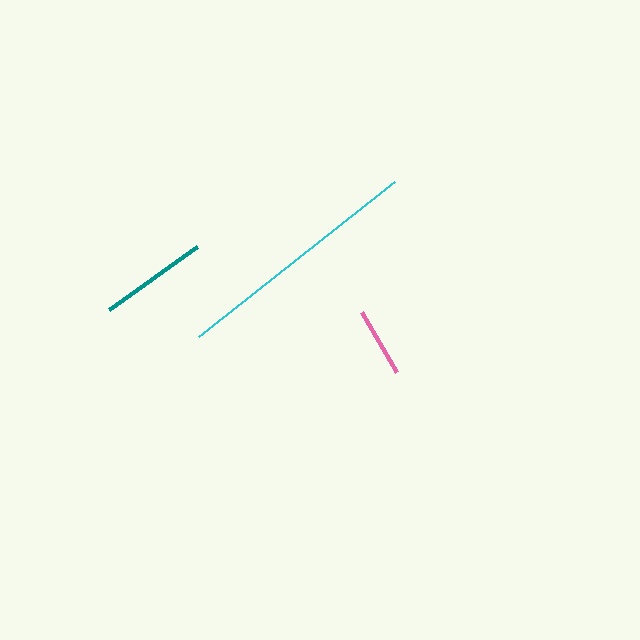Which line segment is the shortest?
The pink line is the shortest at approximately 70 pixels.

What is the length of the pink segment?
The pink segment is approximately 70 pixels long.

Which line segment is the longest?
The cyan line is the longest at approximately 250 pixels.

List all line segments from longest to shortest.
From longest to shortest: cyan, teal, pink.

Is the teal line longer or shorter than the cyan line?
The cyan line is longer than the teal line.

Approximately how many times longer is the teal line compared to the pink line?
The teal line is approximately 1.5 times the length of the pink line.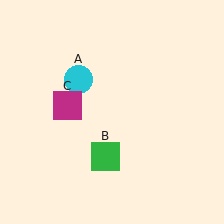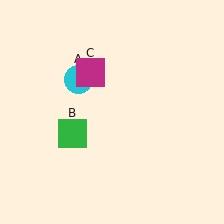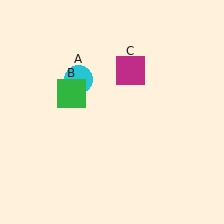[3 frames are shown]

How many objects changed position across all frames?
2 objects changed position: green square (object B), magenta square (object C).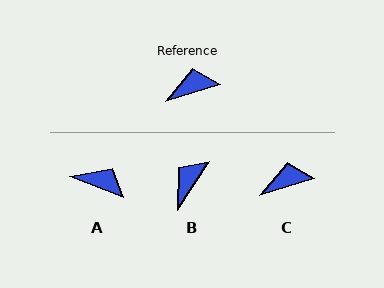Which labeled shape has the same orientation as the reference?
C.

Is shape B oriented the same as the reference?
No, it is off by about 39 degrees.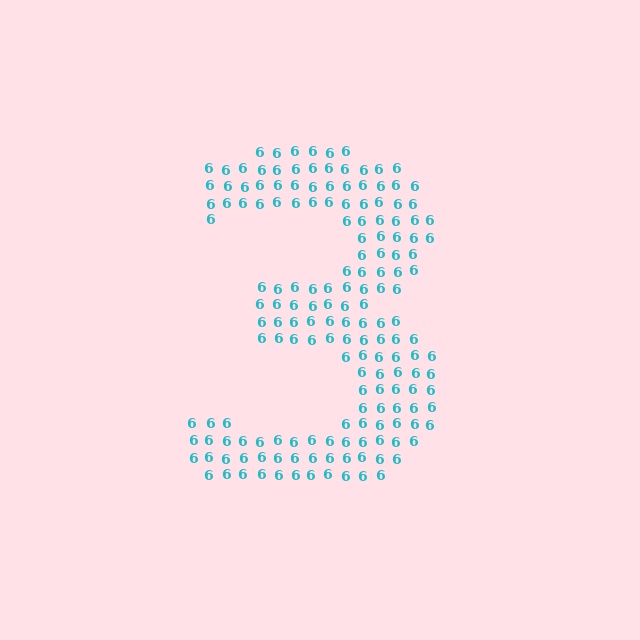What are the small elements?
The small elements are digit 6's.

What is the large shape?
The large shape is the digit 3.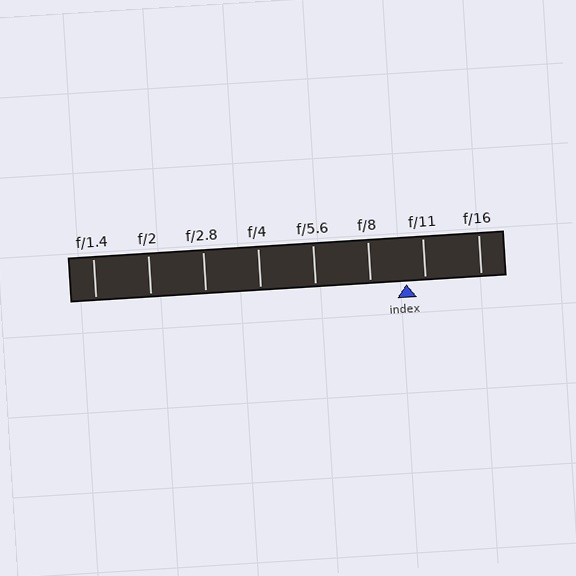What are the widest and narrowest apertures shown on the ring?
The widest aperture shown is f/1.4 and the narrowest is f/16.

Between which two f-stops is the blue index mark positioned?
The index mark is between f/8 and f/11.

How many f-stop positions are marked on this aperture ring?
There are 8 f-stop positions marked.